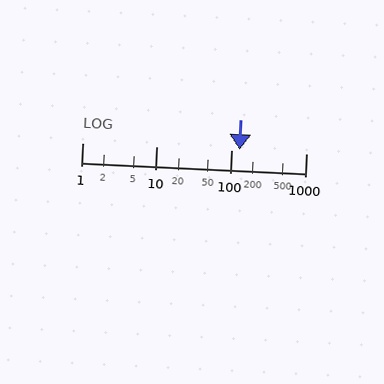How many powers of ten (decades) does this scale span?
The scale spans 3 decades, from 1 to 1000.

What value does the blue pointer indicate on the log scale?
The pointer indicates approximately 130.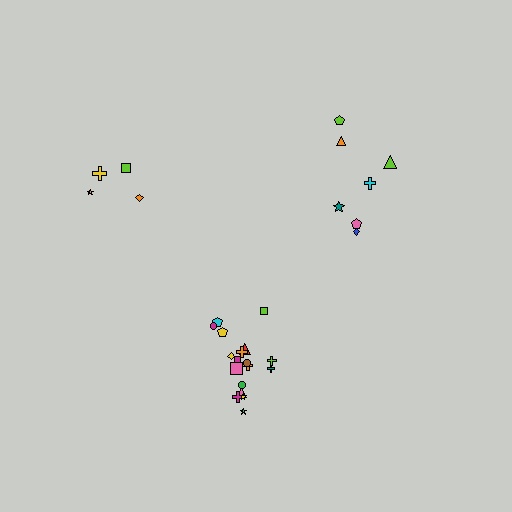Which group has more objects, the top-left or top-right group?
The top-right group.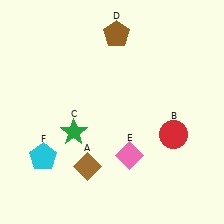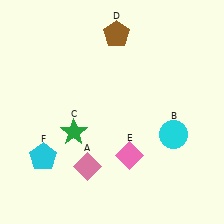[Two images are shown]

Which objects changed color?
A changed from brown to pink. B changed from red to cyan.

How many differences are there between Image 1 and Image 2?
There are 2 differences between the two images.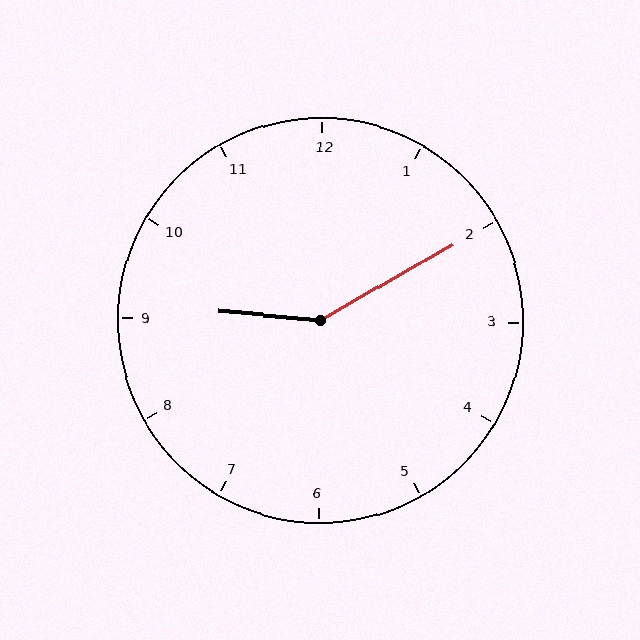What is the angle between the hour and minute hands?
Approximately 145 degrees.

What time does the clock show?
9:10.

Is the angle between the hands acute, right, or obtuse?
It is obtuse.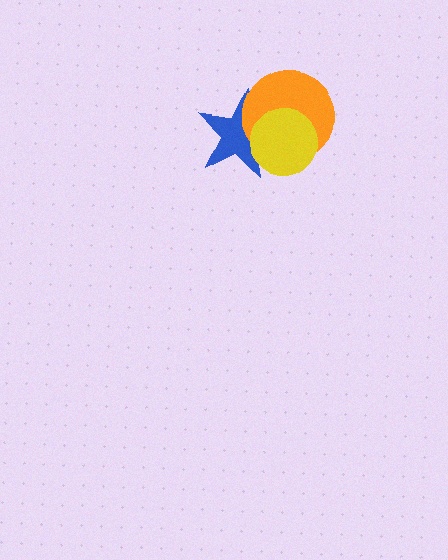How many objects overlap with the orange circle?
2 objects overlap with the orange circle.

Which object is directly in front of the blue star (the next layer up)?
The orange circle is directly in front of the blue star.